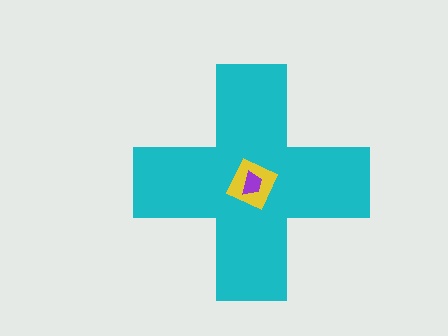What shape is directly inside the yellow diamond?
The purple trapezoid.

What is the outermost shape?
The cyan cross.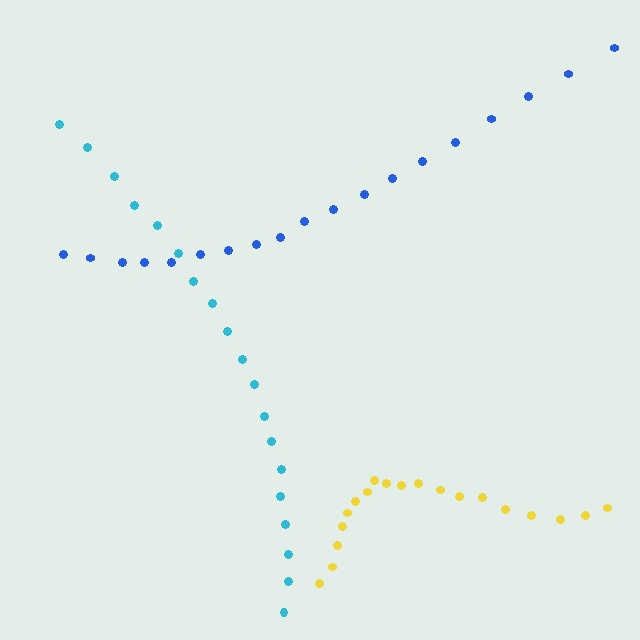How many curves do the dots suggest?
There are 3 distinct paths.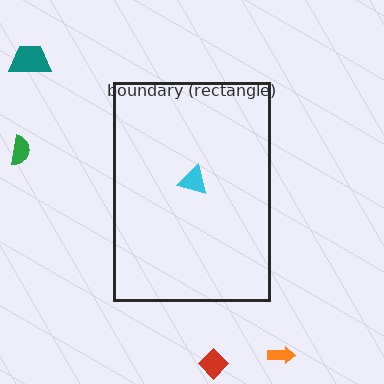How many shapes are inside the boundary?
1 inside, 4 outside.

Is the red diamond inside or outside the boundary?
Outside.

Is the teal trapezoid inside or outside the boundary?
Outside.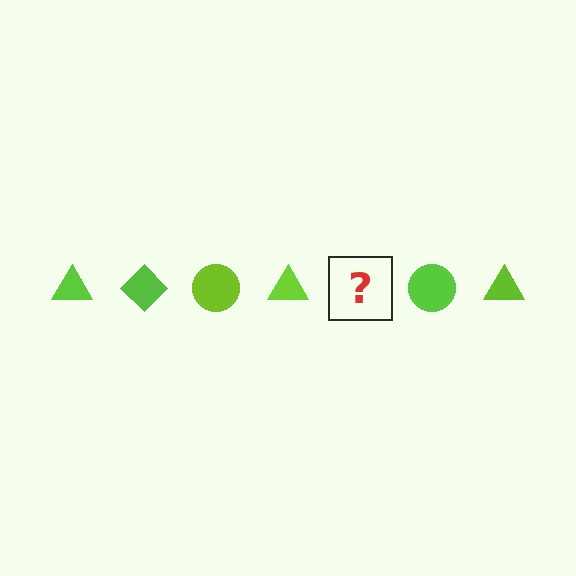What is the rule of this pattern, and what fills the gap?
The rule is that the pattern cycles through triangle, diamond, circle shapes in lime. The gap should be filled with a lime diamond.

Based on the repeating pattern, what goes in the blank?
The blank should be a lime diamond.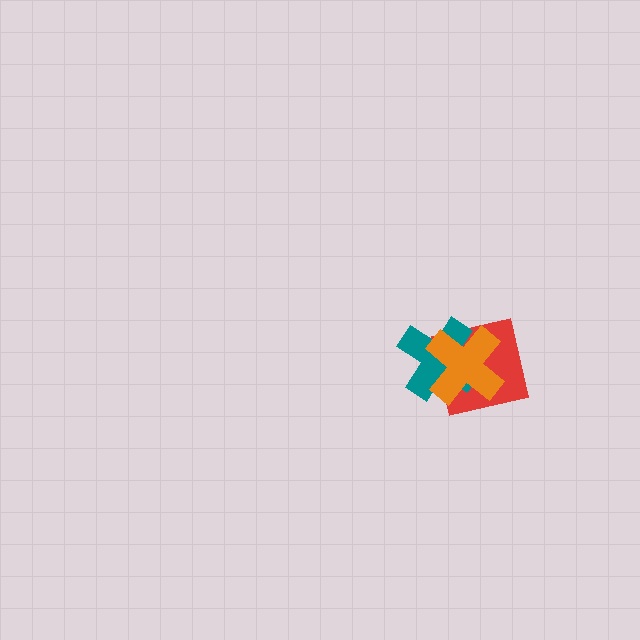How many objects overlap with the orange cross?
2 objects overlap with the orange cross.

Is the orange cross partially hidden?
No, no other shape covers it.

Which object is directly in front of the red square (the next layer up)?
The teal cross is directly in front of the red square.